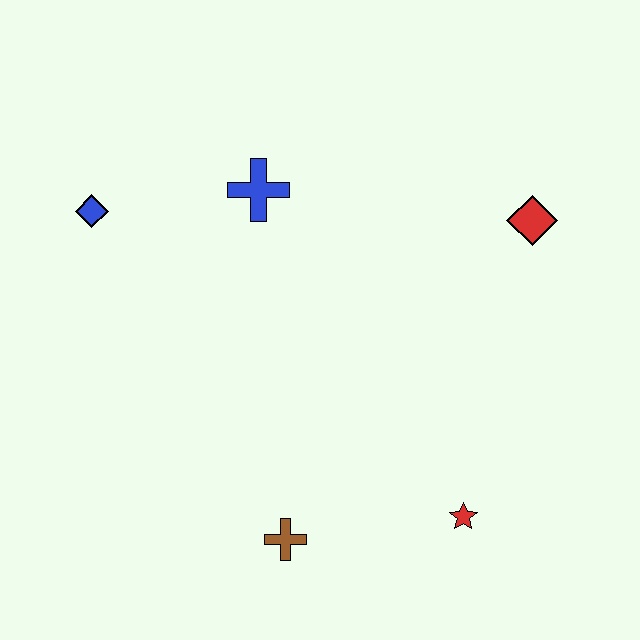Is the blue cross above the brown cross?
Yes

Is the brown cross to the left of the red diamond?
Yes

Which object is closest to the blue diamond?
The blue cross is closest to the blue diamond.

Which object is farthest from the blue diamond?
The red star is farthest from the blue diamond.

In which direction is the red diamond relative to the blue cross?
The red diamond is to the right of the blue cross.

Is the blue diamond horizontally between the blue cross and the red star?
No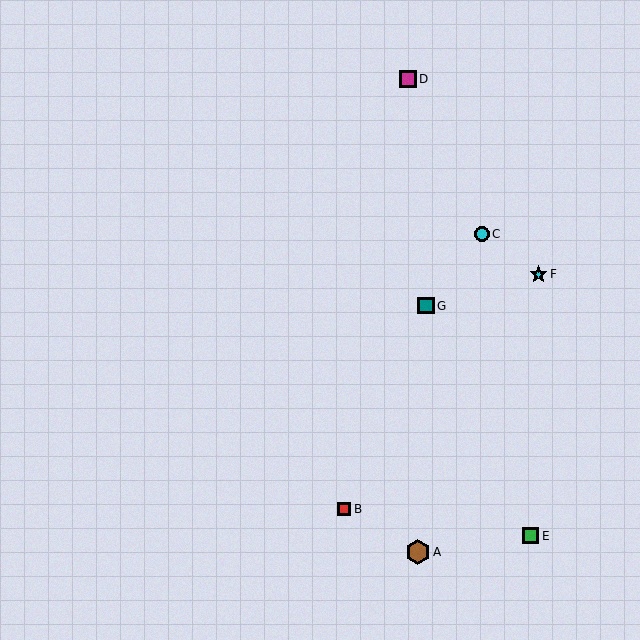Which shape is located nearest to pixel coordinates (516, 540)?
The green square (labeled E) at (530, 536) is nearest to that location.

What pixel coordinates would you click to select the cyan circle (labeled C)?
Click at (482, 234) to select the cyan circle C.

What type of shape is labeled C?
Shape C is a cyan circle.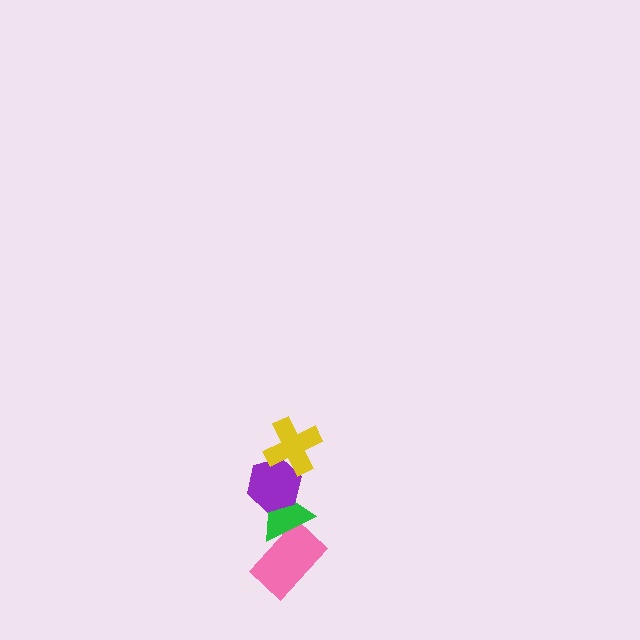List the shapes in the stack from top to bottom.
From top to bottom: the yellow cross, the purple hexagon, the green triangle, the pink rectangle.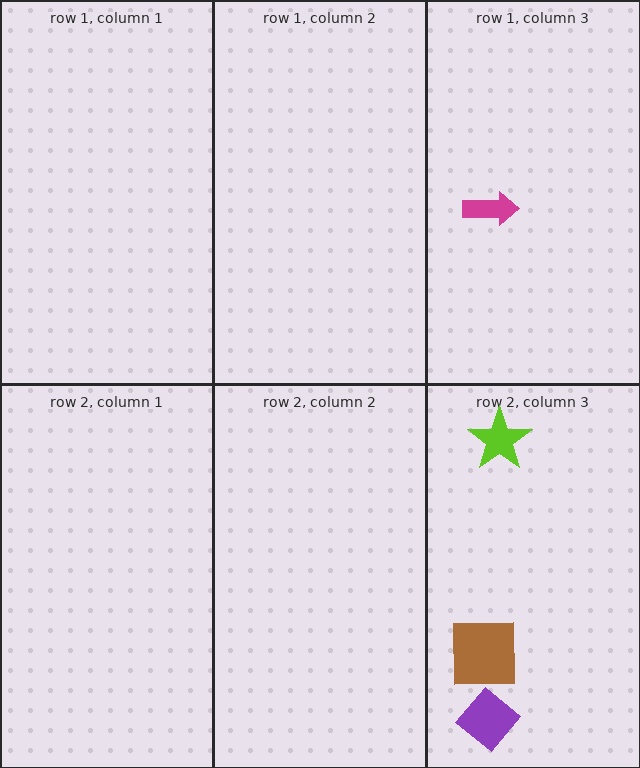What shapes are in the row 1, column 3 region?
The magenta arrow.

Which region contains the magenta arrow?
The row 1, column 3 region.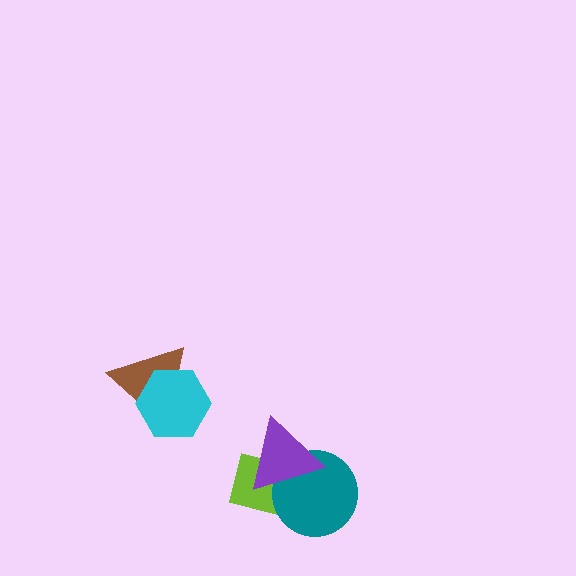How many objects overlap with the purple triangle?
2 objects overlap with the purple triangle.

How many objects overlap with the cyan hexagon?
1 object overlaps with the cyan hexagon.